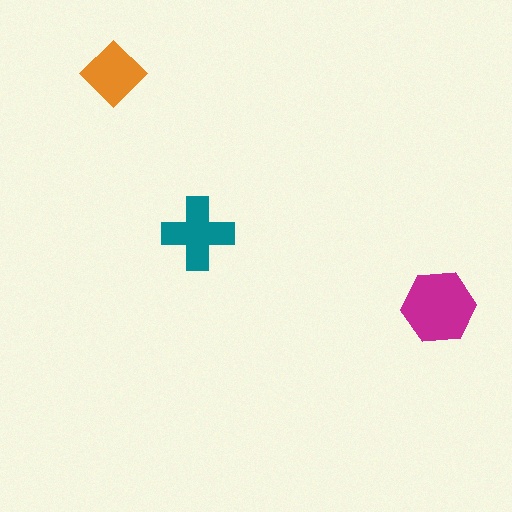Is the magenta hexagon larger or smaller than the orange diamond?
Larger.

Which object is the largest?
The magenta hexagon.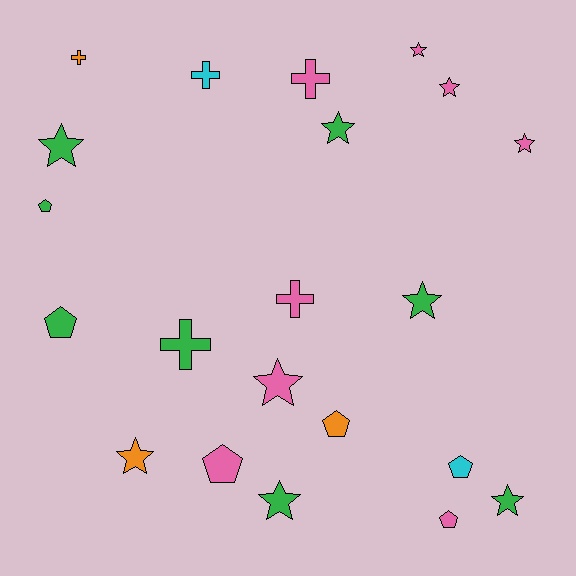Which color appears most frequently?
Green, with 8 objects.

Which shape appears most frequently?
Star, with 10 objects.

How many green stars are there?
There are 5 green stars.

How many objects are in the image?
There are 21 objects.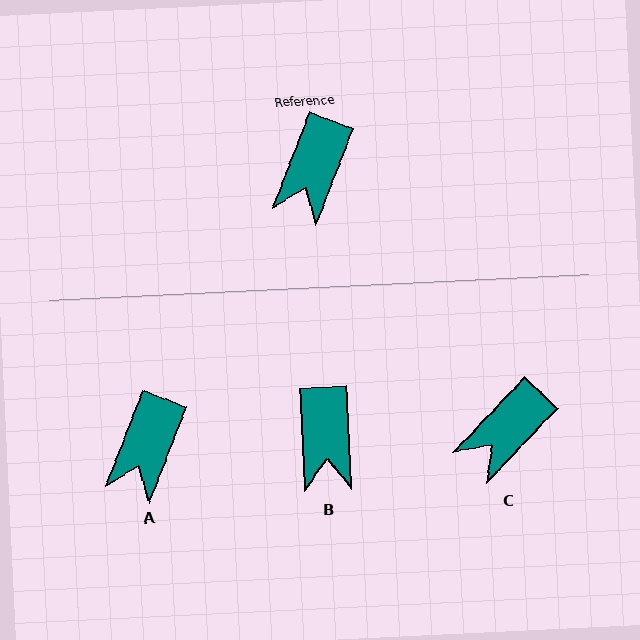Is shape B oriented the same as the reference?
No, it is off by about 24 degrees.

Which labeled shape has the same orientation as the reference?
A.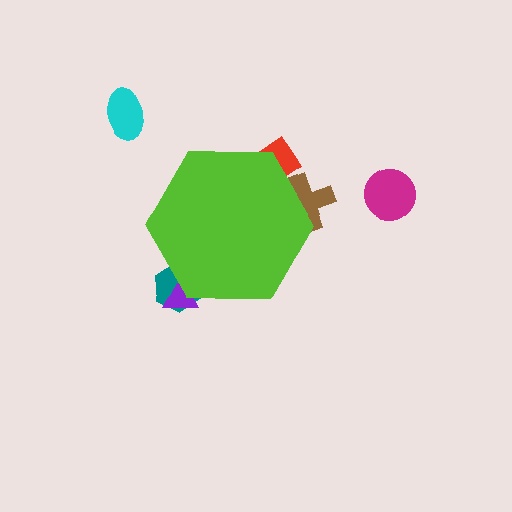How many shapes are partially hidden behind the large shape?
4 shapes are partially hidden.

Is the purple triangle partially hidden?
Yes, the purple triangle is partially hidden behind the lime hexagon.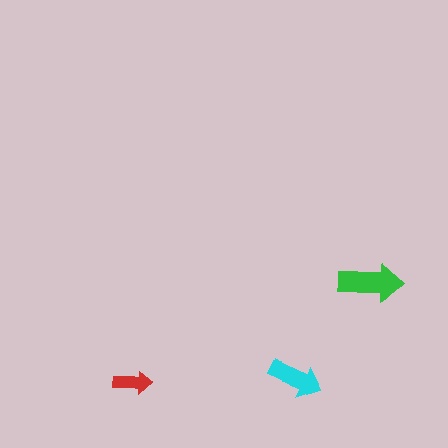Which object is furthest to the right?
The green arrow is rightmost.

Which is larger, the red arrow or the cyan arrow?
The cyan one.